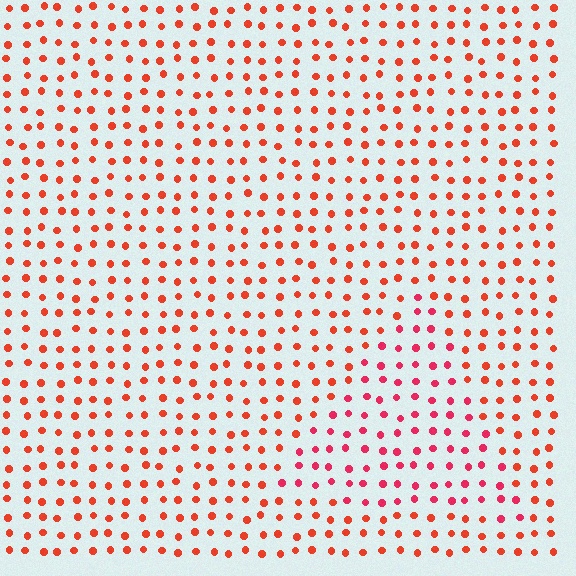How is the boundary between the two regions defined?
The boundary is defined purely by a slight shift in hue (about 24 degrees). Spacing, size, and orientation are identical on both sides.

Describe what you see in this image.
The image is filled with small red elements in a uniform arrangement. A triangle-shaped region is visible where the elements are tinted to a slightly different hue, forming a subtle color boundary.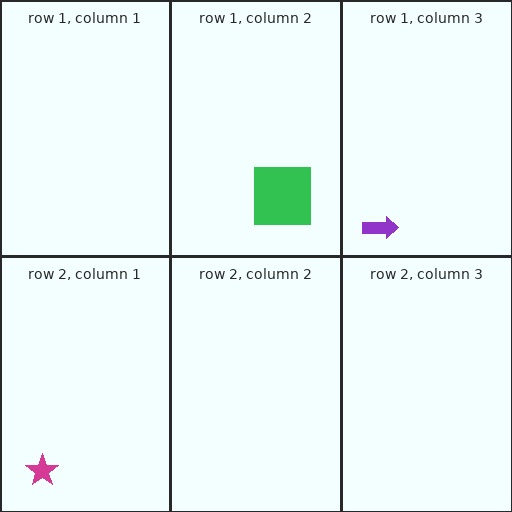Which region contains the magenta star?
The row 2, column 1 region.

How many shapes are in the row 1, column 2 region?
1.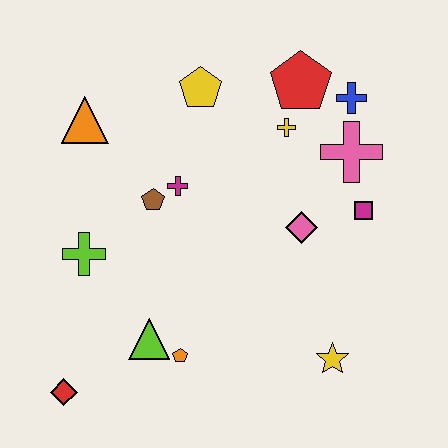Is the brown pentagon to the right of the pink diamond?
No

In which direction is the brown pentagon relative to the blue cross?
The brown pentagon is to the left of the blue cross.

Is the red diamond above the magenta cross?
No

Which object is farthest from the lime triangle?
The blue cross is farthest from the lime triangle.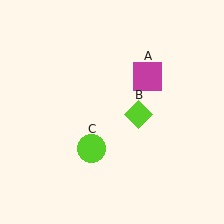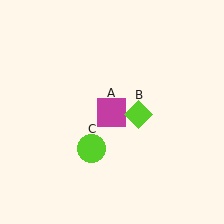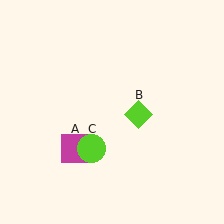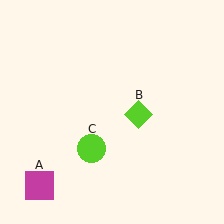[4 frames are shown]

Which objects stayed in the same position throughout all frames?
Lime diamond (object B) and lime circle (object C) remained stationary.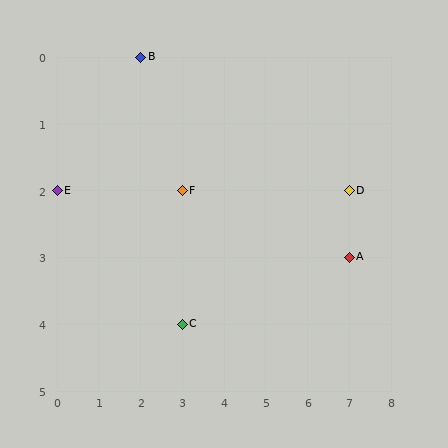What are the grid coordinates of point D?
Point D is at grid coordinates (7, 2).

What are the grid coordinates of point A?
Point A is at grid coordinates (7, 3).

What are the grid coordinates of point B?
Point B is at grid coordinates (2, 0).